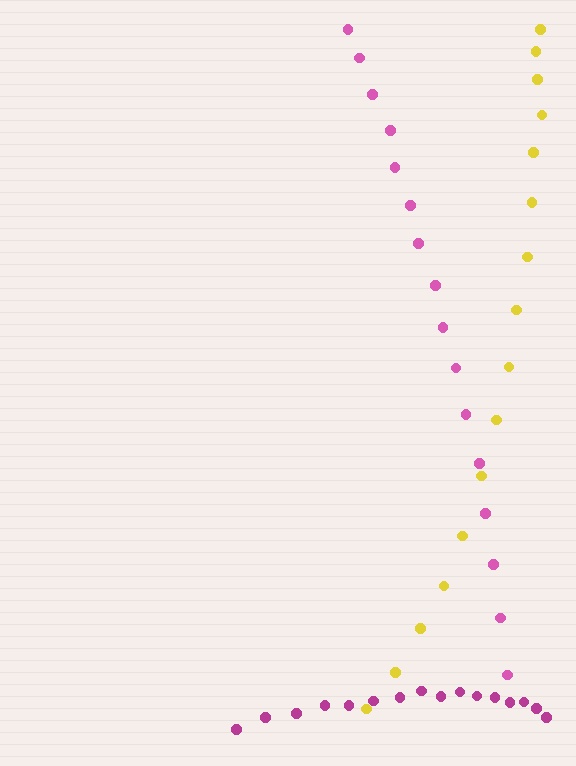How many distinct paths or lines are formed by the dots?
There are 3 distinct paths.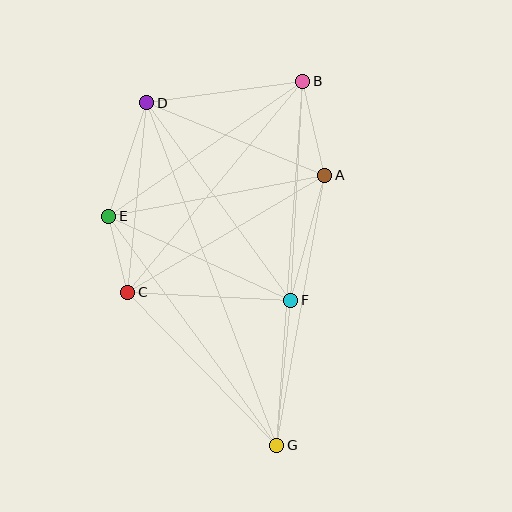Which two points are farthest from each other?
Points D and G are farthest from each other.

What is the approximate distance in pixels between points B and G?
The distance between B and G is approximately 365 pixels.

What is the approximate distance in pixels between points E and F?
The distance between E and F is approximately 200 pixels.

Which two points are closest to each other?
Points C and E are closest to each other.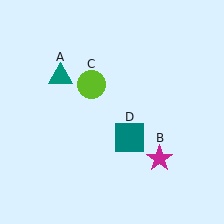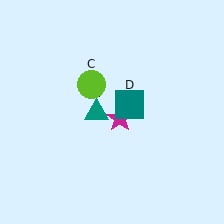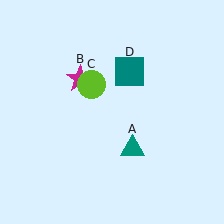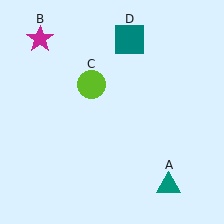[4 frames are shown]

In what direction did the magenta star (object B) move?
The magenta star (object B) moved up and to the left.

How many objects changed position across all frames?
3 objects changed position: teal triangle (object A), magenta star (object B), teal square (object D).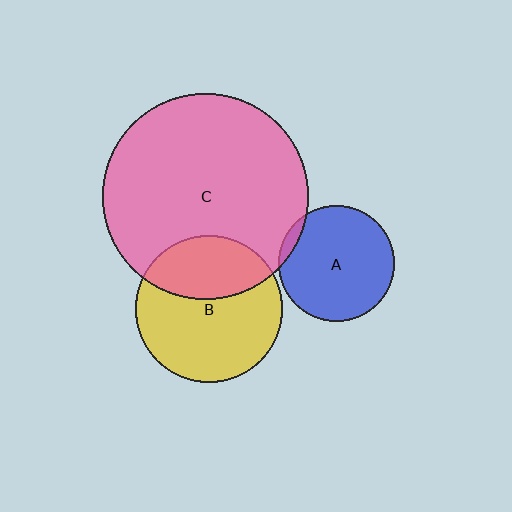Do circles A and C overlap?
Yes.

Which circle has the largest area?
Circle C (pink).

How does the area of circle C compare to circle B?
Approximately 2.0 times.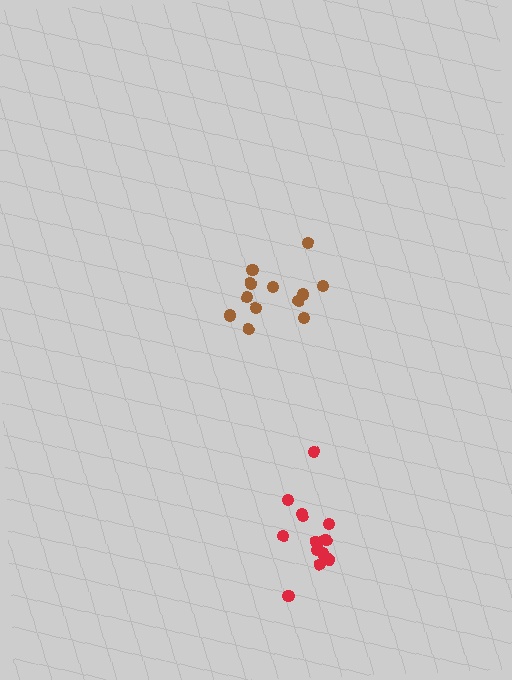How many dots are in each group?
Group 1: 13 dots, Group 2: 12 dots (25 total).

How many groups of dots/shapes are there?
There are 2 groups.